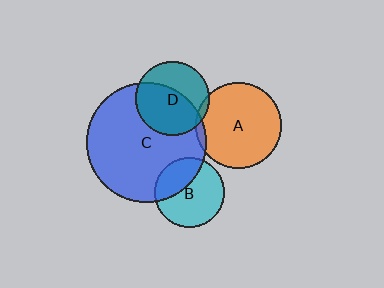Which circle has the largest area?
Circle C (blue).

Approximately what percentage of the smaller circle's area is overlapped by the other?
Approximately 5%.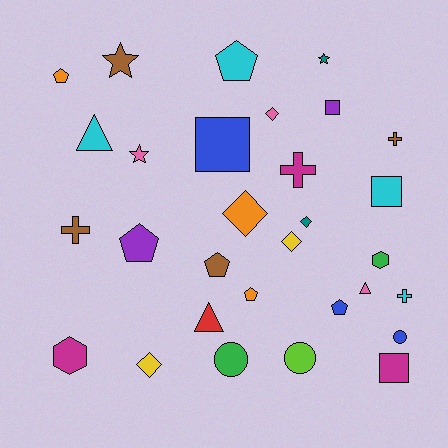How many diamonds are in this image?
There are 5 diamonds.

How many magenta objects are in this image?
There are 3 magenta objects.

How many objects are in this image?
There are 30 objects.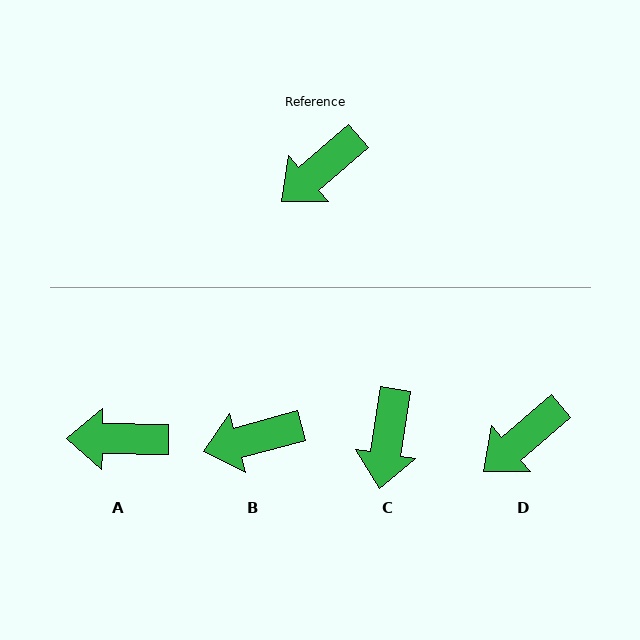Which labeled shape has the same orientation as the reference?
D.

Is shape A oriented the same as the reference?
No, it is off by about 41 degrees.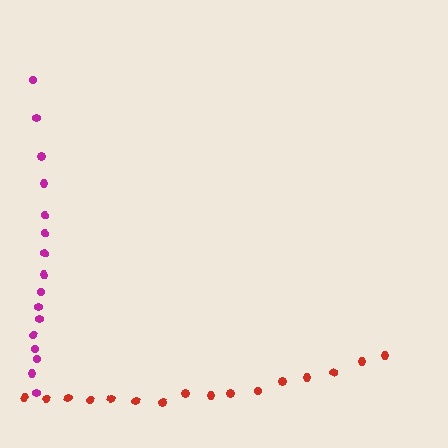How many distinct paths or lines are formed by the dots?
There are 2 distinct paths.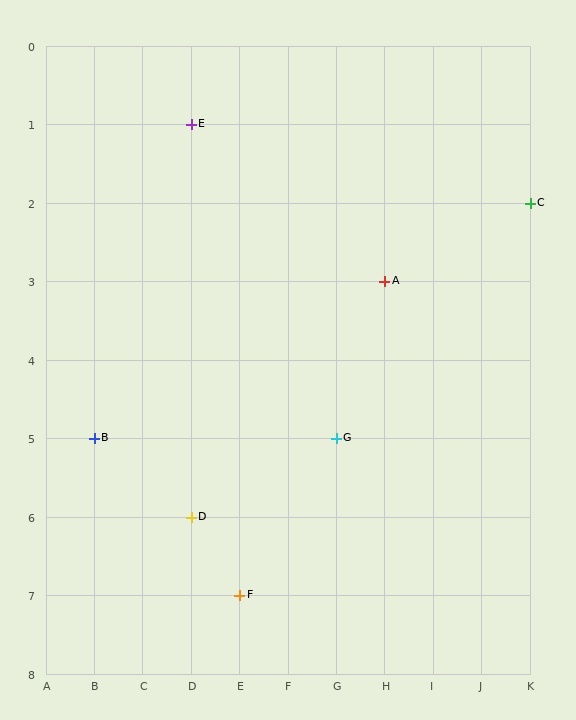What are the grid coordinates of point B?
Point B is at grid coordinates (B, 5).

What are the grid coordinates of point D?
Point D is at grid coordinates (D, 6).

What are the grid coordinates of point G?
Point G is at grid coordinates (G, 5).